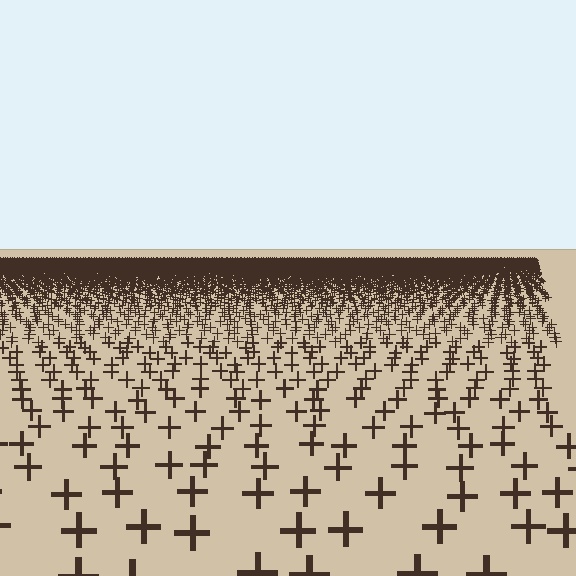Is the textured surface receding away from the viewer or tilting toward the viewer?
The surface is receding away from the viewer. Texture elements get smaller and denser toward the top.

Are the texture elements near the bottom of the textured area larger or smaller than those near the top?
Larger. Near the bottom, elements are closer to the viewer and appear at a bigger on-screen size.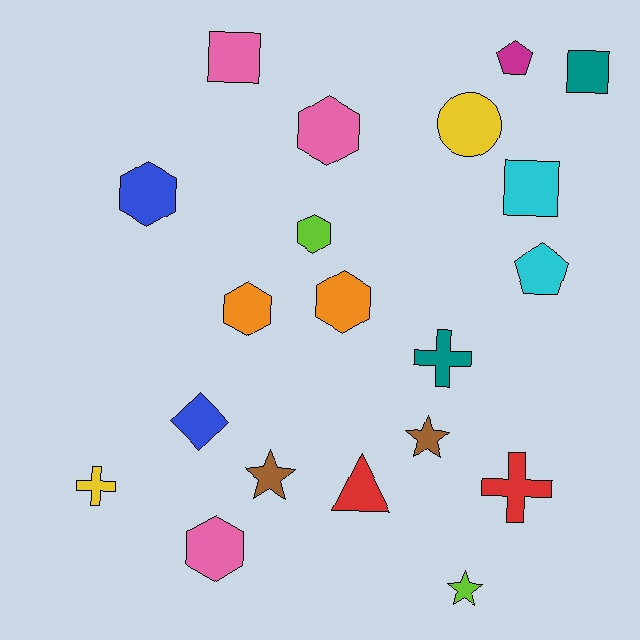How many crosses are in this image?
There are 3 crosses.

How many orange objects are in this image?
There are 2 orange objects.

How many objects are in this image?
There are 20 objects.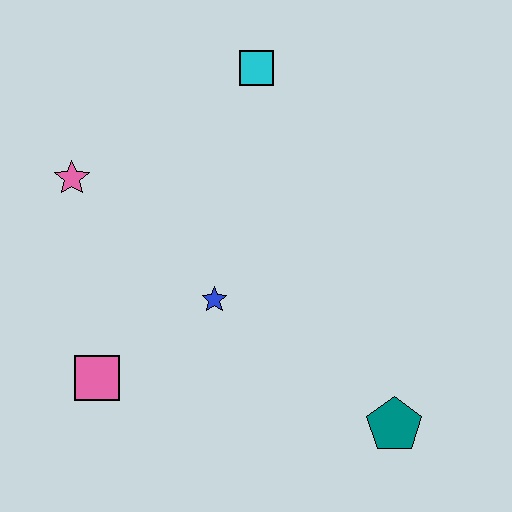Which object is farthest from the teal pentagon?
The pink star is farthest from the teal pentagon.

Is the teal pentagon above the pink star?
No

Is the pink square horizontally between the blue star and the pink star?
Yes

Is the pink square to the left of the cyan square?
Yes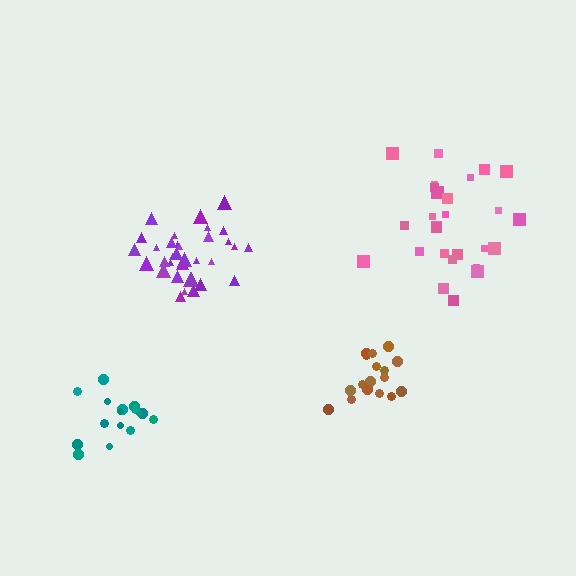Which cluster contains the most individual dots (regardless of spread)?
Purple (34).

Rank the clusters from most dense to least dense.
purple, brown, teal, pink.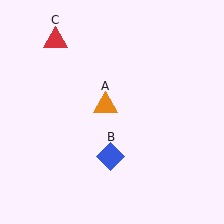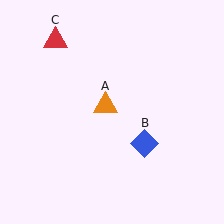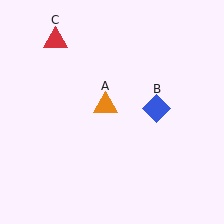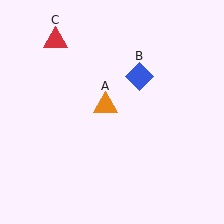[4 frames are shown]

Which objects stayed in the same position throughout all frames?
Orange triangle (object A) and red triangle (object C) remained stationary.